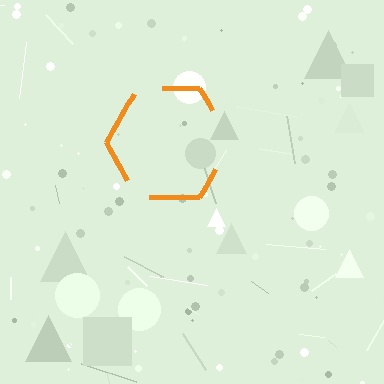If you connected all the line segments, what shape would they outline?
They would outline a hexagon.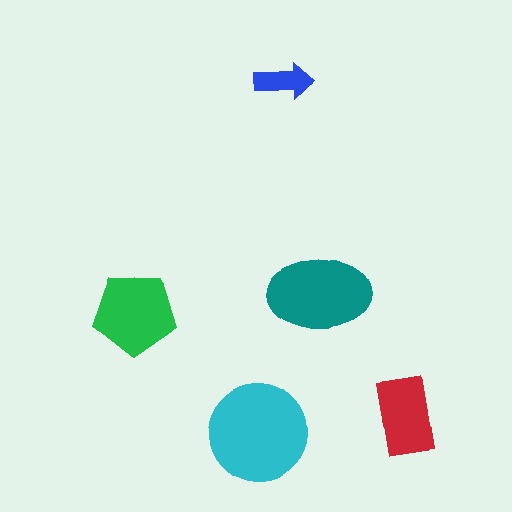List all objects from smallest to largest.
The blue arrow, the red rectangle, the green pentagon, the teal ellipse, the cyan circle.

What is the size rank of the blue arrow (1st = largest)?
5th.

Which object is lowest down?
The cyan circle is bottommost.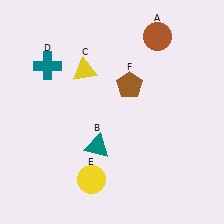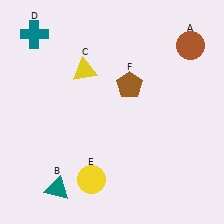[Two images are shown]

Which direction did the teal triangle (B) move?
The teal triangle (B) moved down.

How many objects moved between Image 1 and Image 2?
3 objects moved between the two images.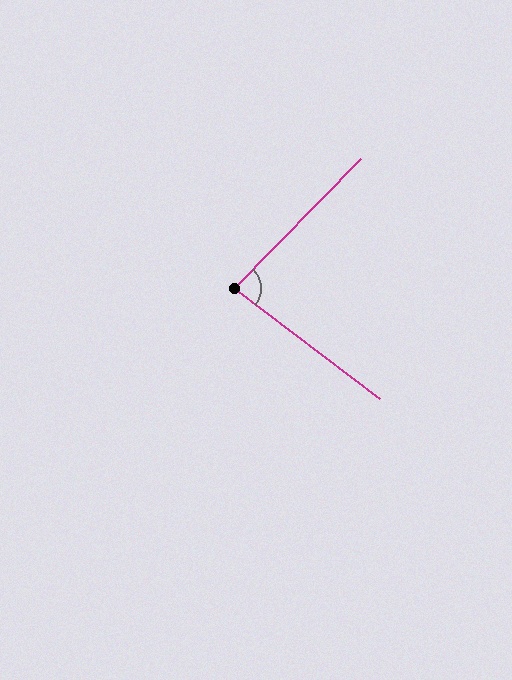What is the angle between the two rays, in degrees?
Approximately 83 degrees.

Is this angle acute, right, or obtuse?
It is acute.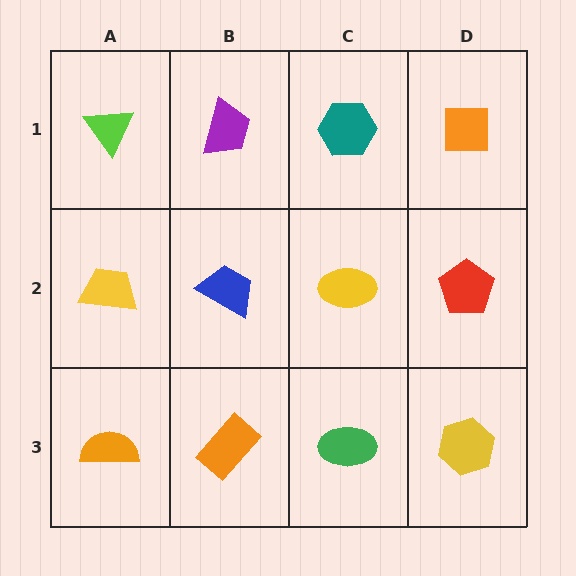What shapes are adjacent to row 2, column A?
A lime triangle (row 1, column A), an orange semicircle (row 3, column A), a blue trapezoid (row 2, column B).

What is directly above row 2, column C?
A teal hexagon.